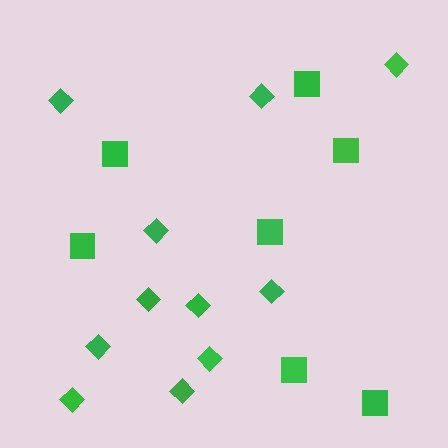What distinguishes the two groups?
There are 2 groups: one group of diamonds (11) and one group of squares (7).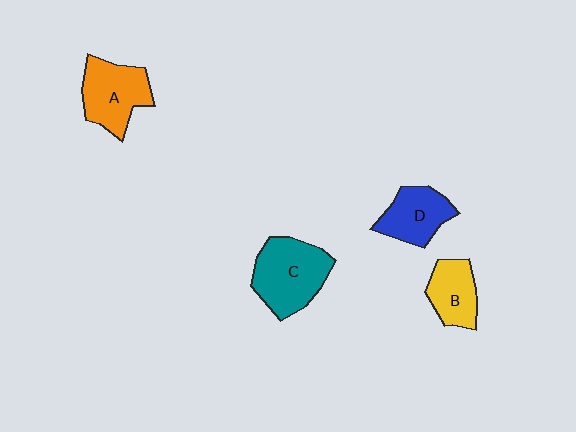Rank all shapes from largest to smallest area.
From largest to smallest: C (teal), A (orange), D (blue), B (yellow).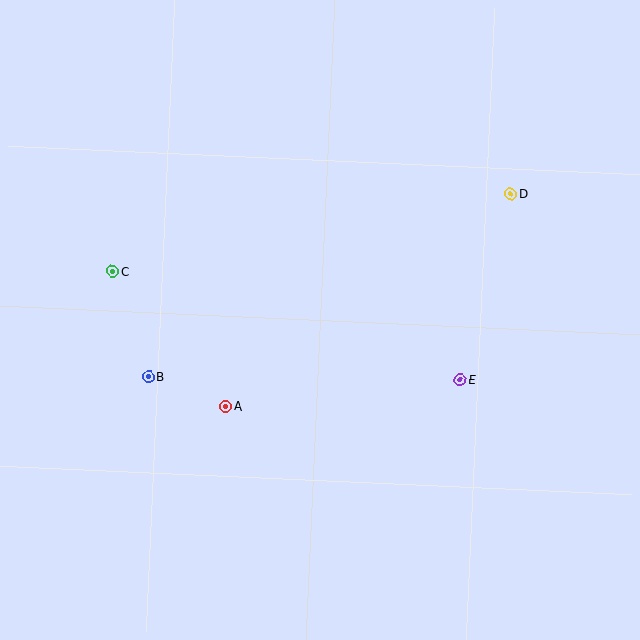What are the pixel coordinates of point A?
Point A is at (226, 406).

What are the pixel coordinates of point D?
Point D is at (511, 194).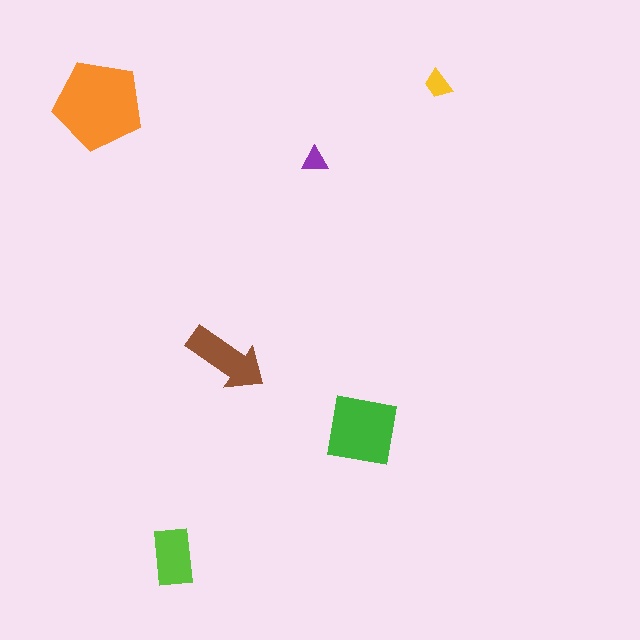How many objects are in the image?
There are 6 objects in the image.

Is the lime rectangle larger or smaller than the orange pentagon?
Smaller.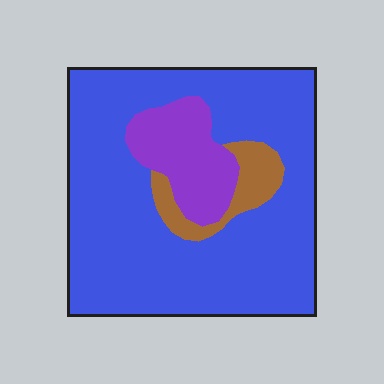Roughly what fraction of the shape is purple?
Purple covers about 15% of the shape.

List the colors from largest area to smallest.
From largest to smallest: blue, purple, brown.